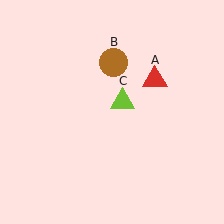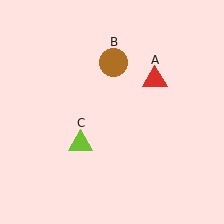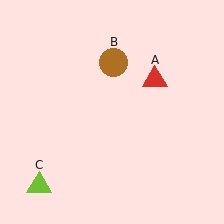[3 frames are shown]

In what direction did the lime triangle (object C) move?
The lime triangle (object C) moved down and to the left.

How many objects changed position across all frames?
1 object changed position: lime triangle (object C).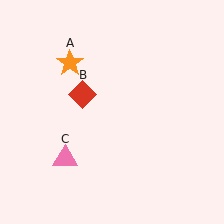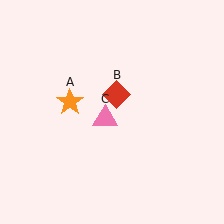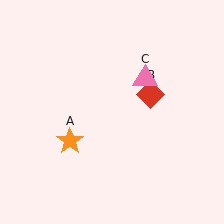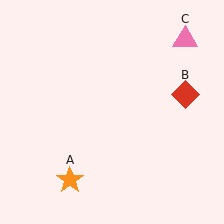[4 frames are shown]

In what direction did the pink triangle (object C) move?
The pink triangle (object C) moved up and to the right.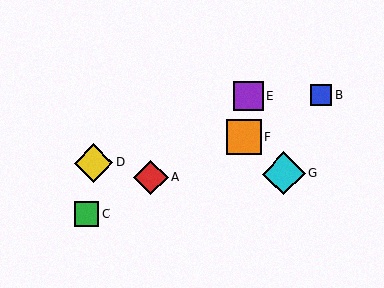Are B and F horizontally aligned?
No, B is at y≈95 and F is at y≈137.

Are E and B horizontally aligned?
Yes, both are at y≈96.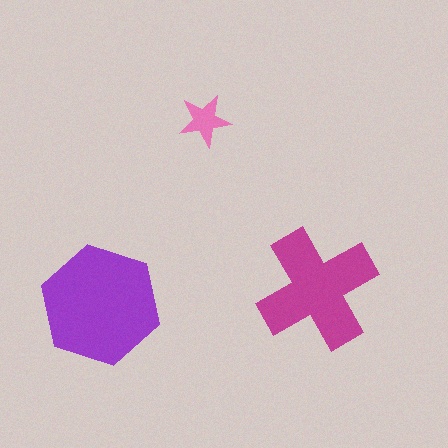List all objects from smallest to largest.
The pink star, the magenta cross, the purple hexagon.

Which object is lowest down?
The purple hexagon is bottommost.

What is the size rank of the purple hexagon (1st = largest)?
1st.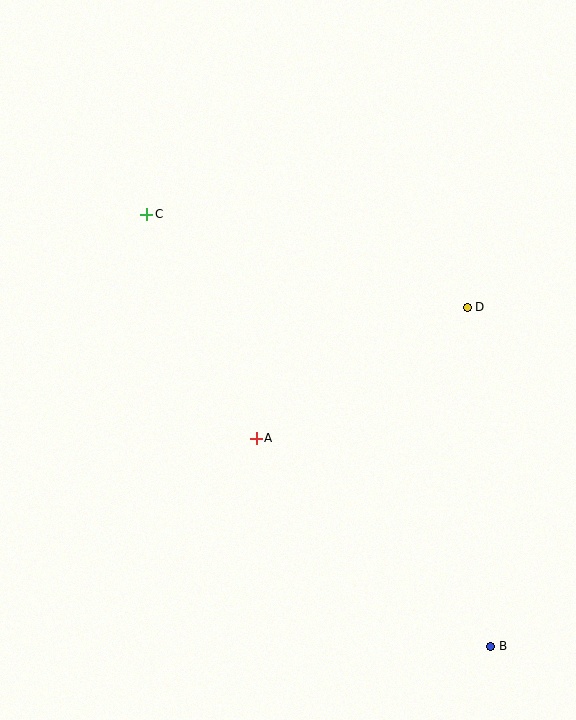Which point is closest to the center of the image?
Point A at (256, 438) is closest to the center.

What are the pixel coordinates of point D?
Point D is at (467, 307).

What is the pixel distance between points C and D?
The distance between C and D is 334 pixels.